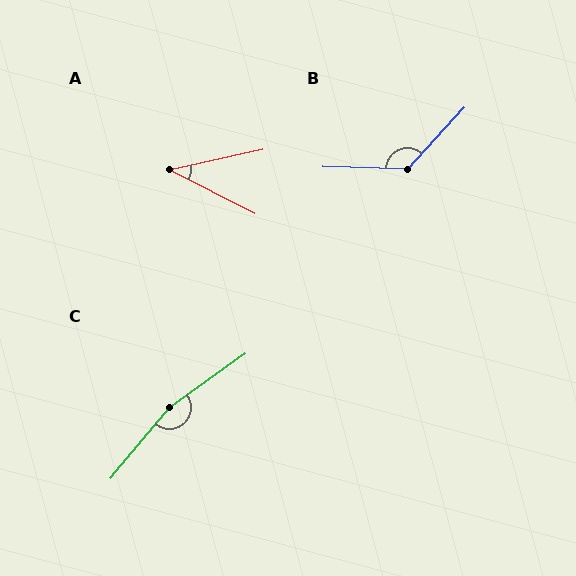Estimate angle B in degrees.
Approximately 131 degrees.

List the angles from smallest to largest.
A (39°), B (131°), C (165°).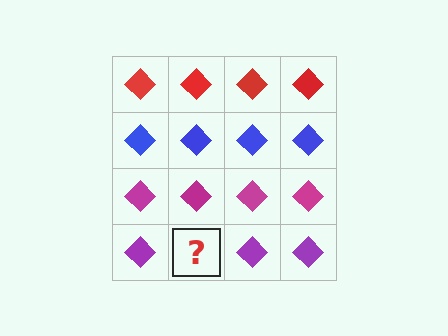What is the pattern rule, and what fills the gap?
The rule is that each row has a consistent color. The gap should be filled with a purple diamond.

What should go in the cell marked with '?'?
The missing cell should contain a purple diamond.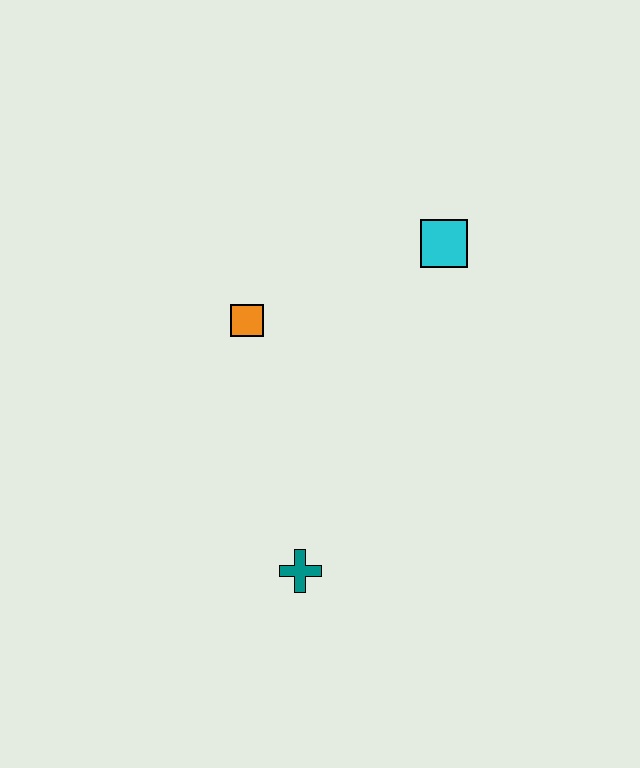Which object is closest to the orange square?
The cyan square is closest to the orange square.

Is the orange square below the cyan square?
Yes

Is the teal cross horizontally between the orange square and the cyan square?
Yes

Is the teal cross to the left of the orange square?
No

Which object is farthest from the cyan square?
The teal cross is farthest from the cyan square.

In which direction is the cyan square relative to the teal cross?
The cyan square is above the teal cross.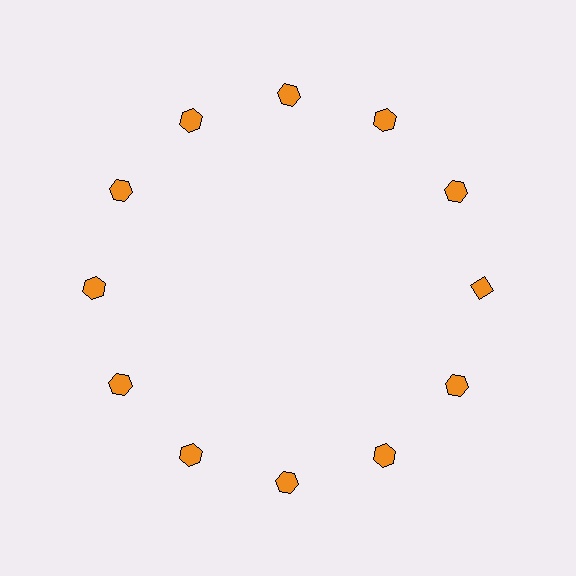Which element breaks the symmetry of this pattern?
The orange diamond at roughly the 3 o'clock position breaks the symmetry. All other shapes are orange hexagons.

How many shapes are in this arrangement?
There are 12 shapes arranged in a ring pattern.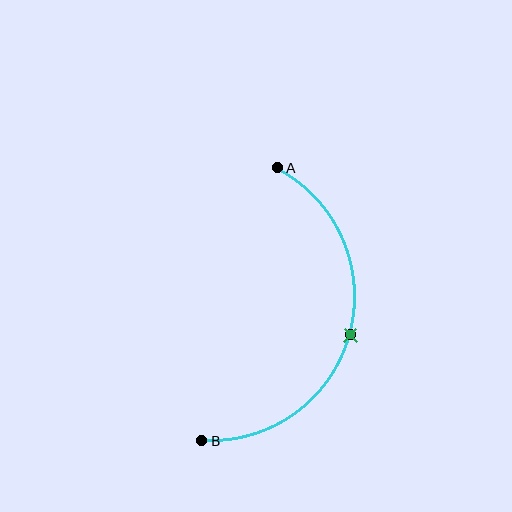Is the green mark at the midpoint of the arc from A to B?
Yes. The green mark lies on the arc at equal arc-length from both A and B — it is the arc midpoint.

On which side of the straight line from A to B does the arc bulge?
The arc bulges to the right of the straight line connecting A and B.